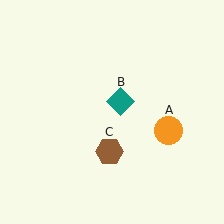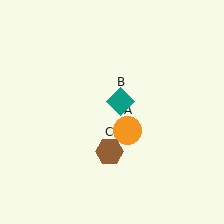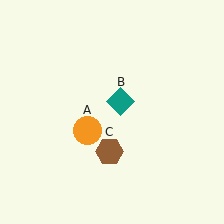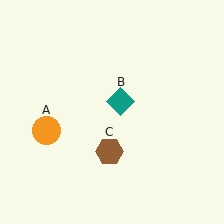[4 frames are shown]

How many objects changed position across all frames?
1 object changed position: orange circle (object A).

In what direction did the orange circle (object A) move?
The orange circle (object A) moved left.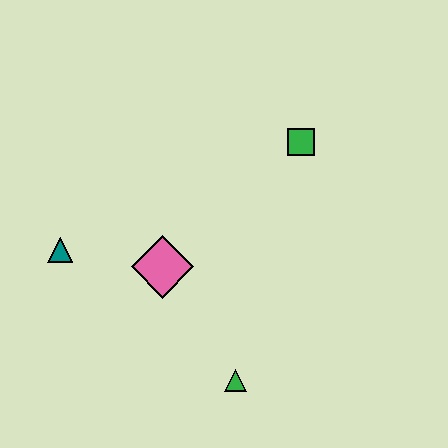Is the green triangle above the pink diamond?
No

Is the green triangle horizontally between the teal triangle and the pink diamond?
No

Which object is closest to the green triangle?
The pink diamond is closest to the green triangle.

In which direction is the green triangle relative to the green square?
The green triangle is below the green square.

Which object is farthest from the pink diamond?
The green square is farthest from the pink diamond.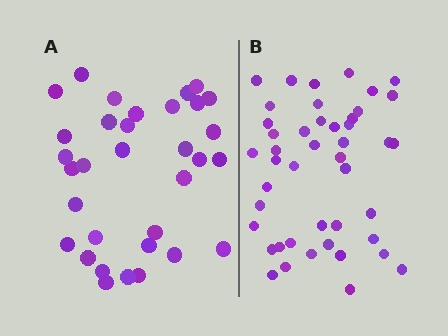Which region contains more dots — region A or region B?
Region B (the right region) has more dots.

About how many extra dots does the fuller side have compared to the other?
Region B has roughly 12 or so more dots than region A.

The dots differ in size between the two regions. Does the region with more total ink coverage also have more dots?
No. Region A has more total ink coverage because its dots are larger, but region B actually contains more individual dots. Total area can be misleading — the number of items is what matters here.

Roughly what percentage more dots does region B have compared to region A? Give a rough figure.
About 35% more.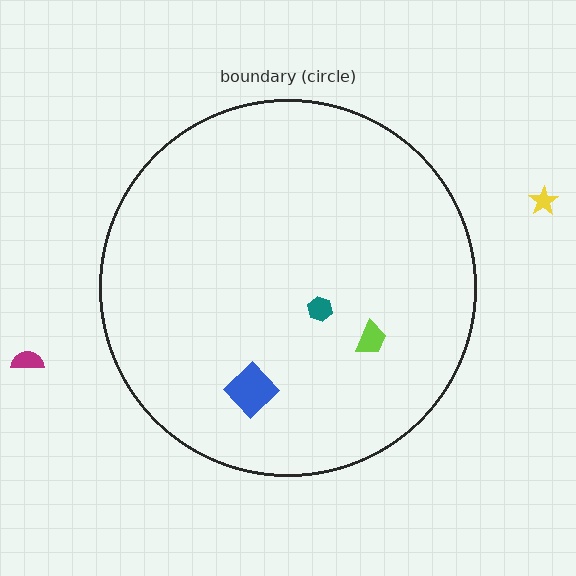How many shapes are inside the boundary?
3 inside, 2 outside.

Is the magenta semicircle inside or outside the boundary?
Outside.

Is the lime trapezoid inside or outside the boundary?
Inside.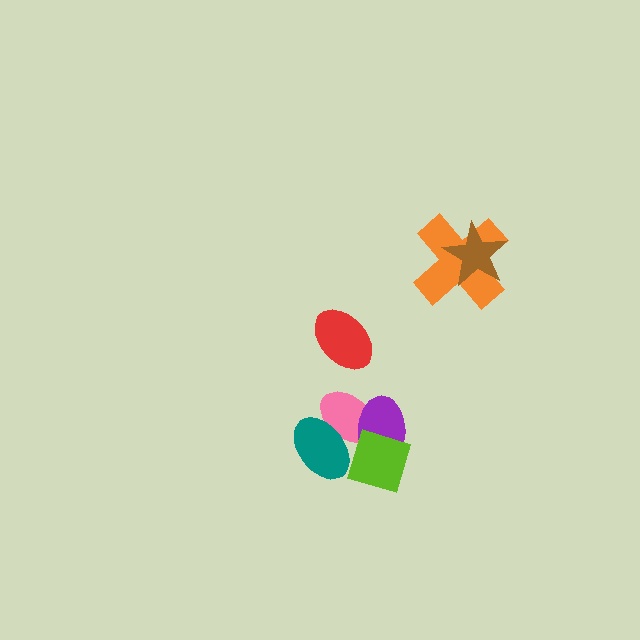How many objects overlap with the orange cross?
1 object overlaps with the orange cross.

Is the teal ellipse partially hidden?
No, no other shape covers it.